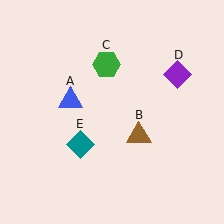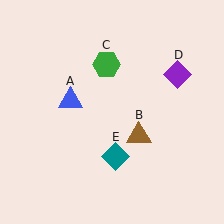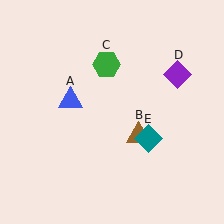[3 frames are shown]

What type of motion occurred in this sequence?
The teal diamond (object E) rotated counterclockwise around the center of the scene.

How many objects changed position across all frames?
1 object changed position: teal diamond (object E).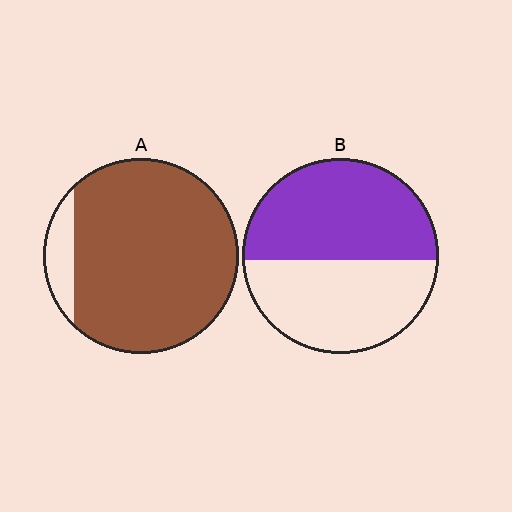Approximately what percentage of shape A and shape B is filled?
A is approximately 90% and B is approximately 55%.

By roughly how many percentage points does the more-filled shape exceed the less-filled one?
By roughly 35 percentage points (A over B).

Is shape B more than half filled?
Roughly half.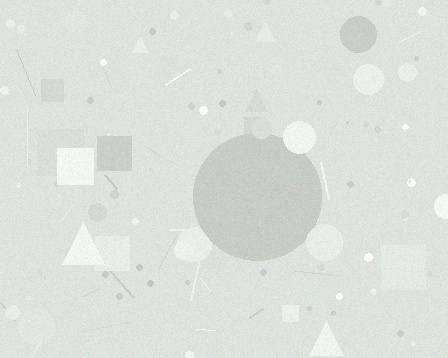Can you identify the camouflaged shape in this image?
The camouflaged shape is a circle.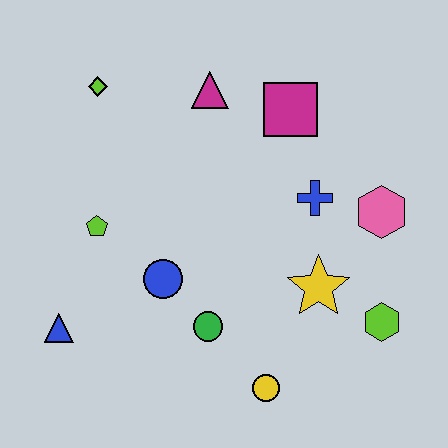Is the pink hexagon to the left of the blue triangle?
No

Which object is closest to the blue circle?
The green circle is closest to the blue circle.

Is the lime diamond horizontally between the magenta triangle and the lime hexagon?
No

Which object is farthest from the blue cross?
The blue triangle is farthest from the blue cross.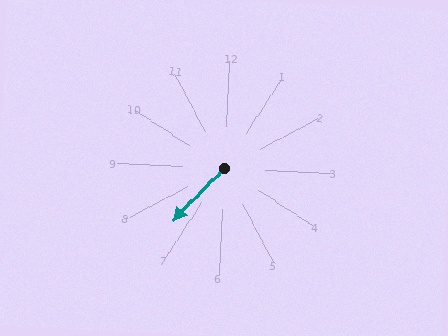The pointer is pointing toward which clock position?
Roughly 7 o'clock.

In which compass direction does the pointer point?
Southwest.